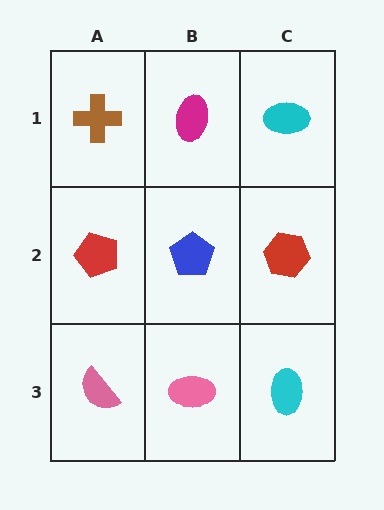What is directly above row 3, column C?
A red hexagon.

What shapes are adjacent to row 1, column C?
A red hexagon (row 2, column C), a magenta ellipse (row 1, column B).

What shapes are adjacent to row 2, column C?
A cyan ellipse (row 1, column C), a cyan ellipse (row 3, column C), a blue pentagon (row 2, column B).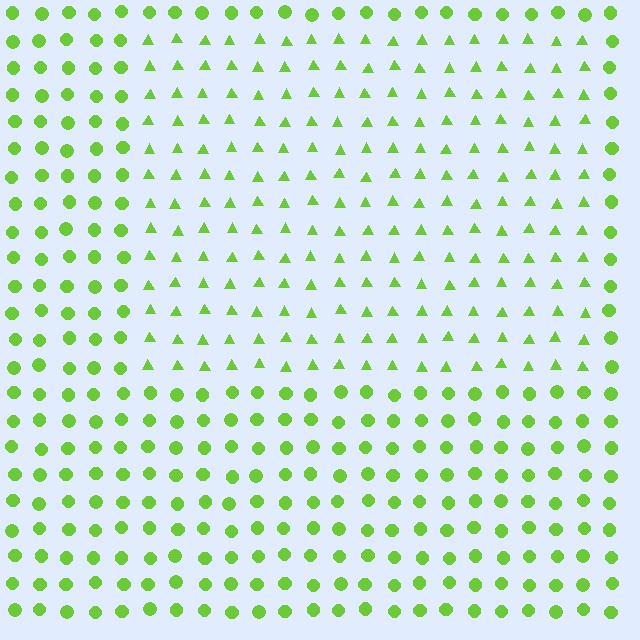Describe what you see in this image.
The image is filled with small lime elements arranged in a uniform grid. A rectangle-shaped region contains triangles, while the surrounding area contains circles. The boundary is defined purely by the change in element shape.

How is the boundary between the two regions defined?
The boundary is defined by a change in element shape: triangles inside vs. circles outside. All elements share the same color and spacing.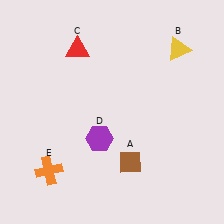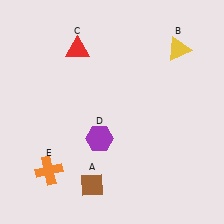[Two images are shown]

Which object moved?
The brown diamond (A) moved left.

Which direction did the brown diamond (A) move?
The brown diamond (A) moved left.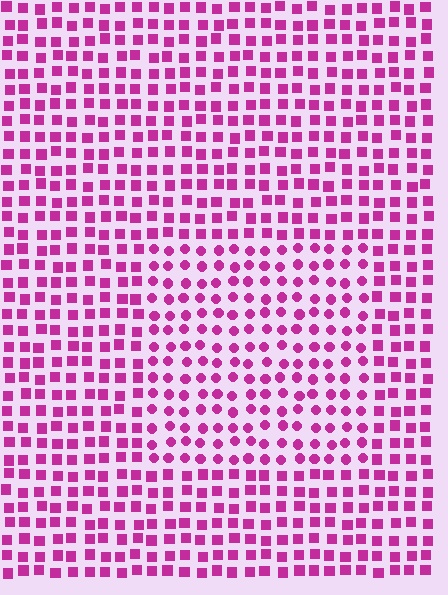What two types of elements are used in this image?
The image uses circles inside the rectangle region and squares outside it.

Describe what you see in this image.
The image is filled with small magenta elements arranged in a uniform grid. A rectangle-shaped region contains circles, while the surrounding area contains squares. The boundary is defined purely by the change in element shape.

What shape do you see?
I see a rectangle.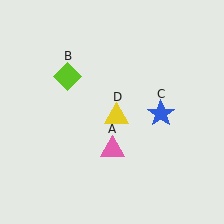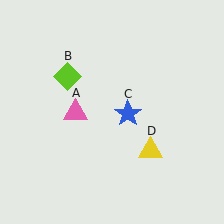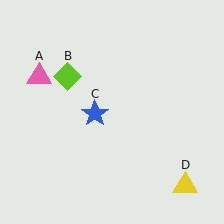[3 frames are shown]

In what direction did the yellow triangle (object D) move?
The yellow triangle (object D) moved down and to the right.